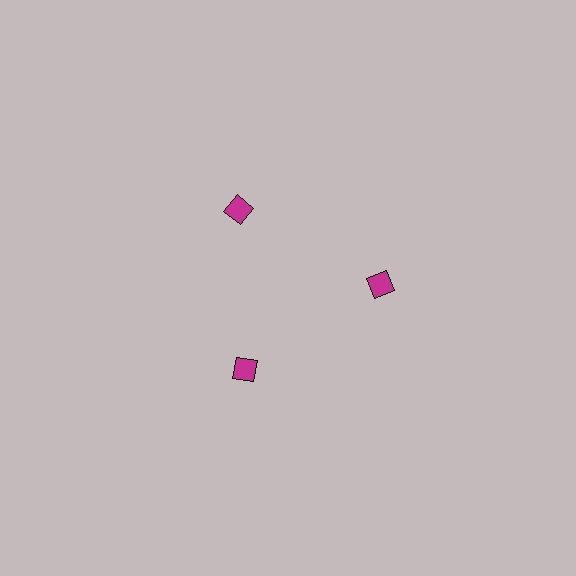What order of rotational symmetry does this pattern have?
This pattern has 3-fold rotational symmetry.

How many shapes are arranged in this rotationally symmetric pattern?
There are 3 shapes, arranged in 3 groups of 1.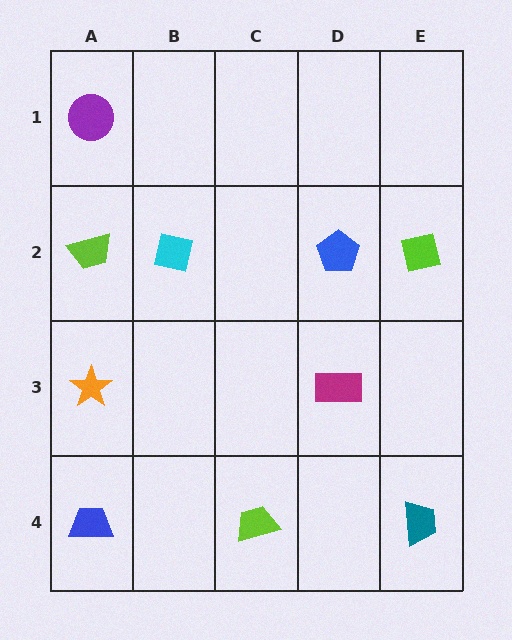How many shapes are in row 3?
2 shapes.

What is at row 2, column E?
A lime square.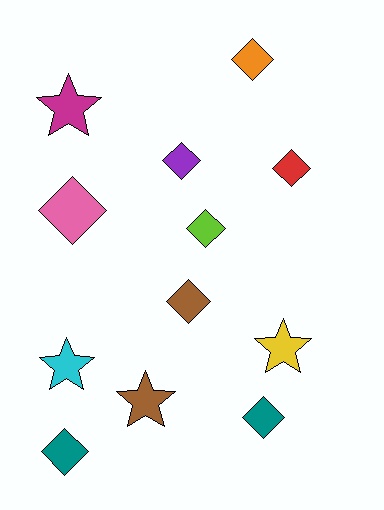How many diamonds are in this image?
There are 8 diamonds.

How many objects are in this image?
There are 12 objects.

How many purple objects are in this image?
There is 1 purple object.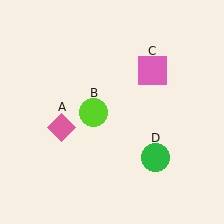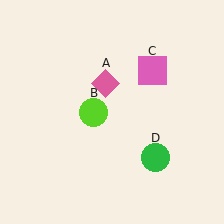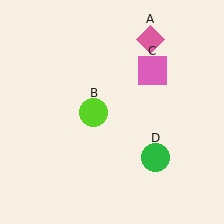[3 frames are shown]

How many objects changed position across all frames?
1 object changed position: pink diamond (object A).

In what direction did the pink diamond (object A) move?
The pink diamond (object A) moved up and to the right.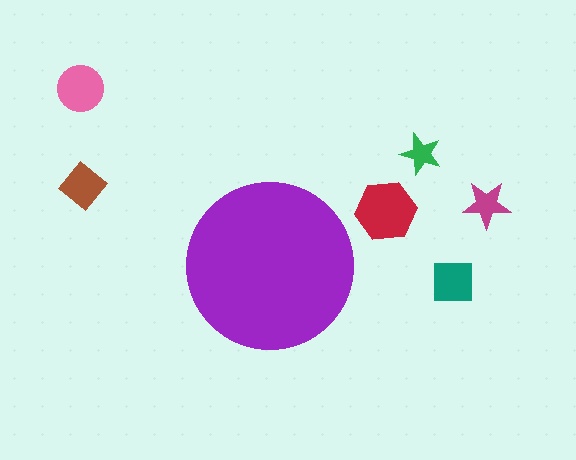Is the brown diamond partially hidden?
No, the brown diamond is fully visible.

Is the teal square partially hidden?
No, the teal square is fully visible.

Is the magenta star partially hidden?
No, the magenta star is fully visible.